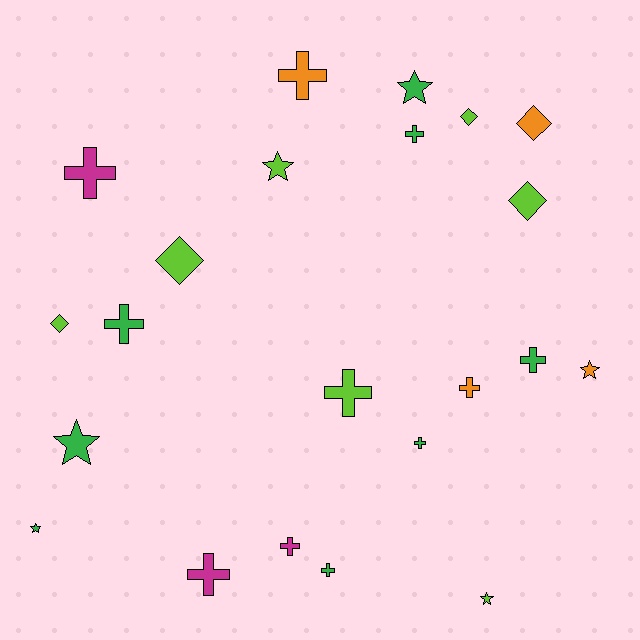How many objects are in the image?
There are 22 objects.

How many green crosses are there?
There are 5 green crosses.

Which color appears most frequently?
Green, with 8 objects.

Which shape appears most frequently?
Cross, with 11 objects.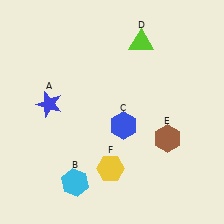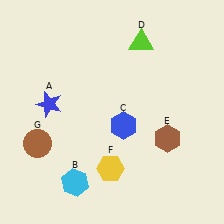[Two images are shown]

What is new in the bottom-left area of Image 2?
A brown circle (G) was added in the bottom-left area of Image 2.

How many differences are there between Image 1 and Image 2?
There is 1 difference between the two images.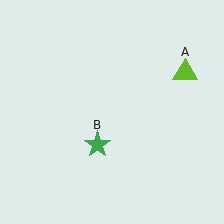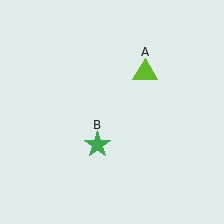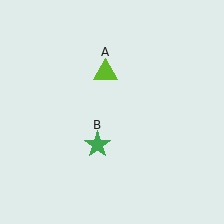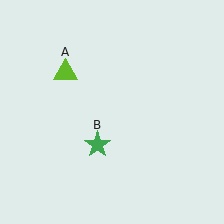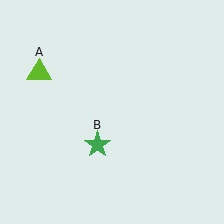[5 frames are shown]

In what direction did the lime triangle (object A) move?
The lime triangle (object A) moved left.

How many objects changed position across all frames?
1 object changed position: lime triangle (object A).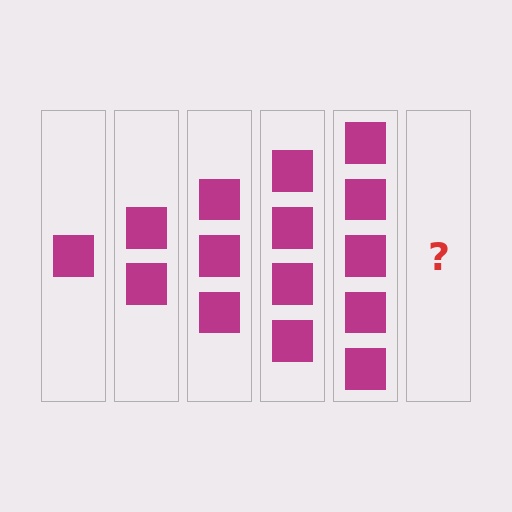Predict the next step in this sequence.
The next step is 6 squares.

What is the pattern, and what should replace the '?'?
The pattern is that each step adds one more square. The '?' should be 6 squares.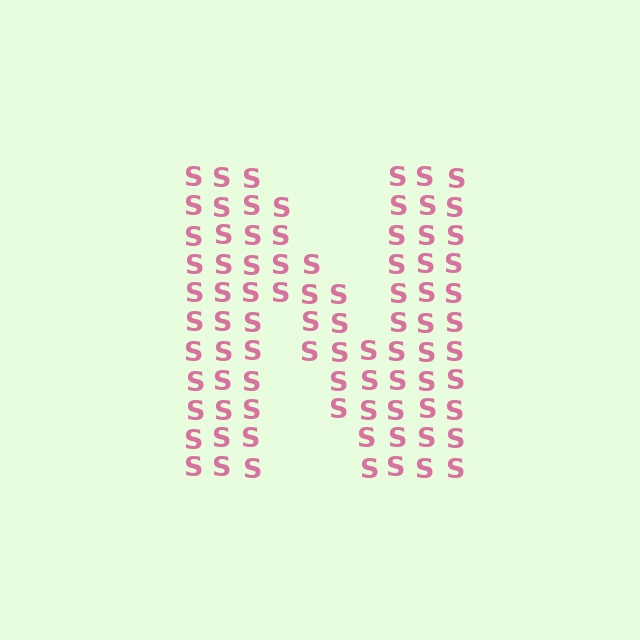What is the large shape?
The large shape is the letter N.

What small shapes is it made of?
It is made of small letter S's.